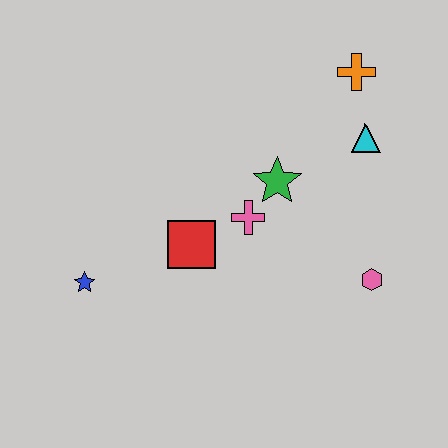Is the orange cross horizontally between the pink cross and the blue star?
No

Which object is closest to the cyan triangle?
The orange cross is closest to the cyan triangle.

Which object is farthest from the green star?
The blue star is farthest from the green star.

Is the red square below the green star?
Yes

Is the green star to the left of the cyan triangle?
Yes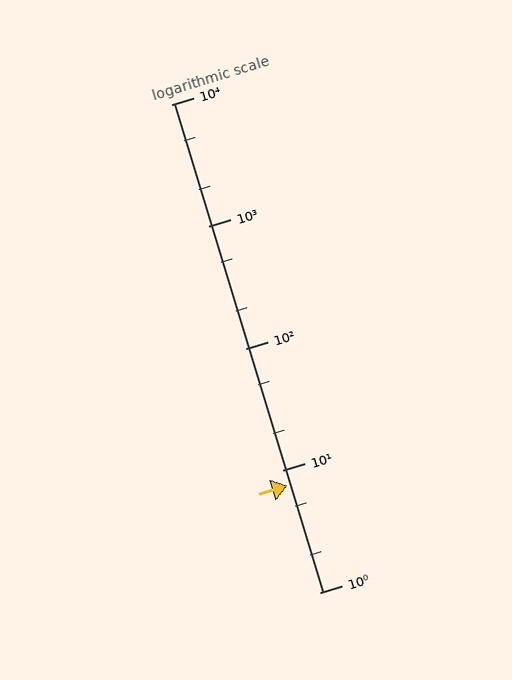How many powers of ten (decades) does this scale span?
The scale spans 4 decades, from 1 to 10000.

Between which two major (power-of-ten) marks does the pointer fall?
The pointer is between 1 and 10.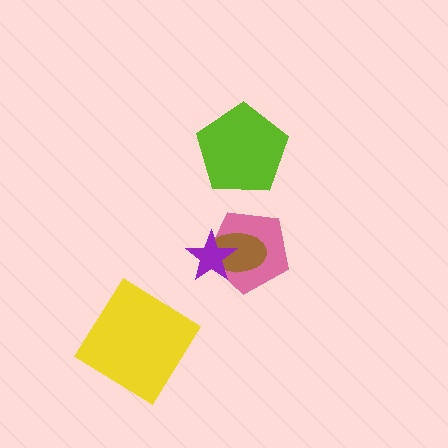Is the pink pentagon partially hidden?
Yes, it is partially covered by another shape.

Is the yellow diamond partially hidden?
No, no other shape covers it.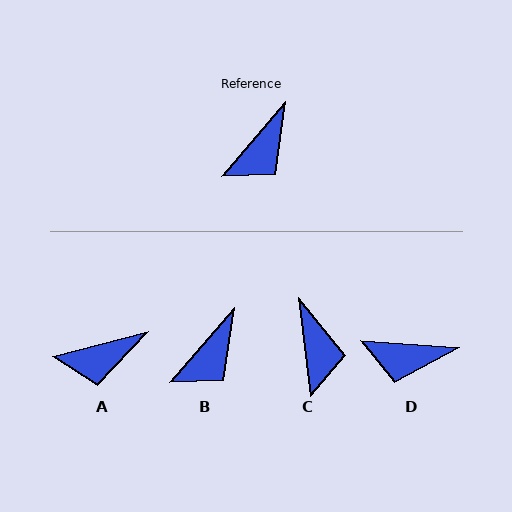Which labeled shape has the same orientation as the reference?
B.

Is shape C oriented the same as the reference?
No, it is off by about 47 degrees.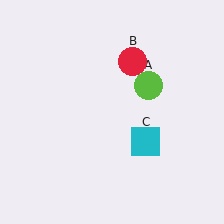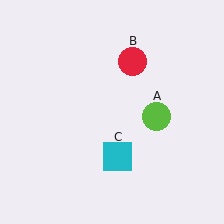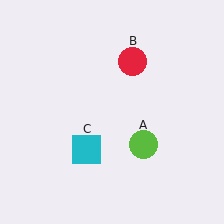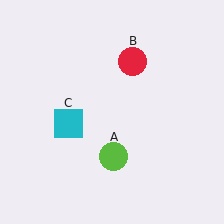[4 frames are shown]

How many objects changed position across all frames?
2 objects changed position: lime circle (object A), cyan square (object C).